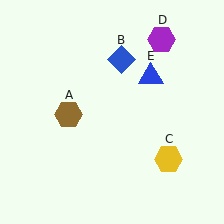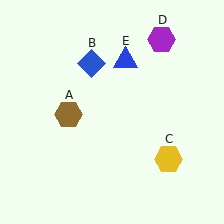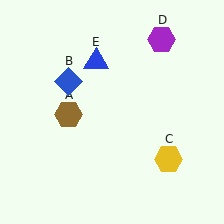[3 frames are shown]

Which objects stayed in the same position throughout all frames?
Brown hexagon (object A) and yellow hexagon (object C) and purple hexagon (object D) remained stationary.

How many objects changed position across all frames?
2 objects changed position: blue diamond (object B), blue triangle (object E).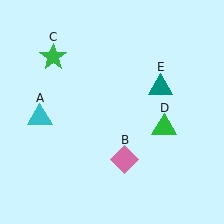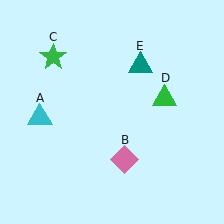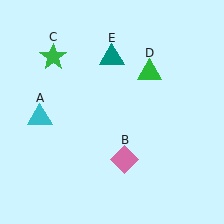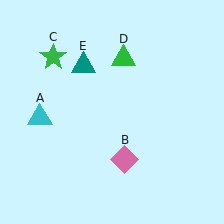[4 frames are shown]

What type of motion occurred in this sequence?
The green triangle (object D), teal triangle (object E) rotated counterclockwise around the center of the scene.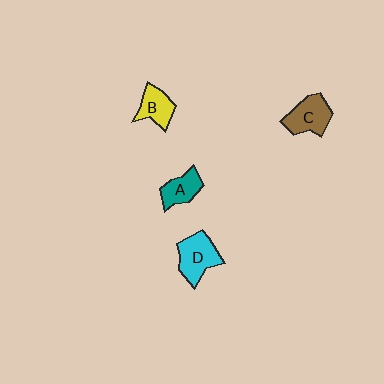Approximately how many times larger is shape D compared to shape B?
Approximately 1.4 times.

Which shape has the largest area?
Shape D (cyan).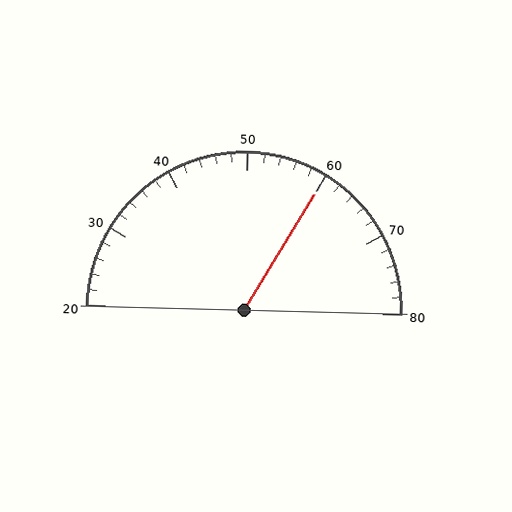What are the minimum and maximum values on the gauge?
The gauge ranges from 20 to 80.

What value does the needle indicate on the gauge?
The needle indicates approximately 60.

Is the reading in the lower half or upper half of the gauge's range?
The reading is in the upper half of the range (20 to 80).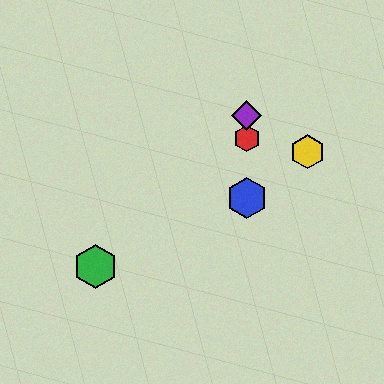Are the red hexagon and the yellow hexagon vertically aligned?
No, the red hexagon is at x≈247 and the yellow hexagon is at x≈308.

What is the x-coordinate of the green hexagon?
The green hexagon is at x≈96.